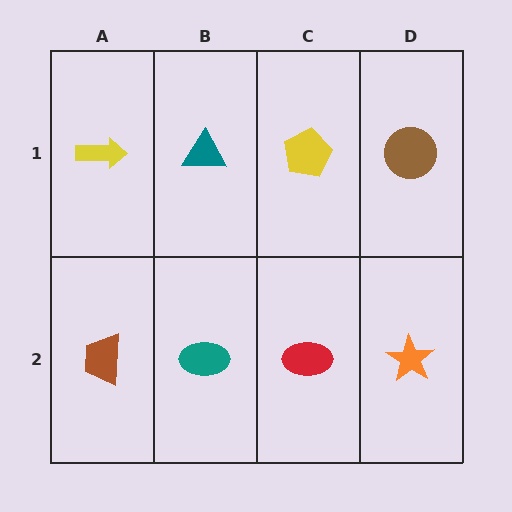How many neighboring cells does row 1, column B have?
3.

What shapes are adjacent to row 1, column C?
A red ellipse (row 2, column C), a teal triangle (row 1, column B), a brown circle (row 1, column D).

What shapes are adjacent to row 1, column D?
An orange star (row 2, column D), a yellow pentagon (row 1, column C).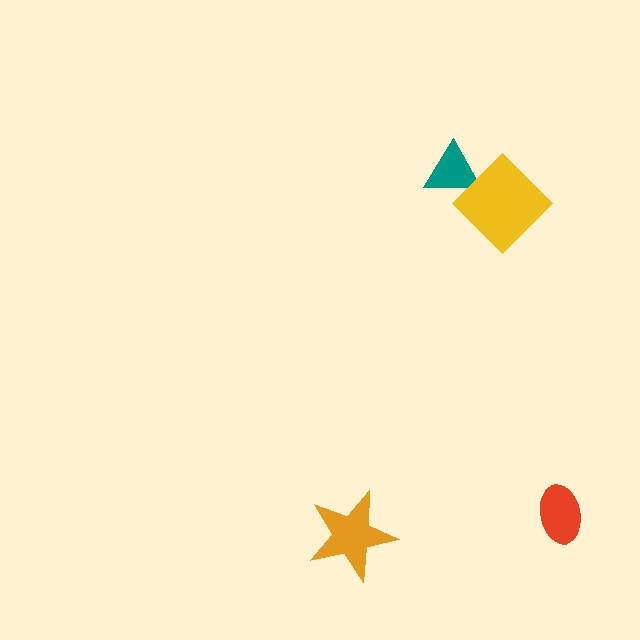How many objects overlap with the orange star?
0 objects overlap with the orange star.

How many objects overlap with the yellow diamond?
1 object overlaps with the yellow diamond.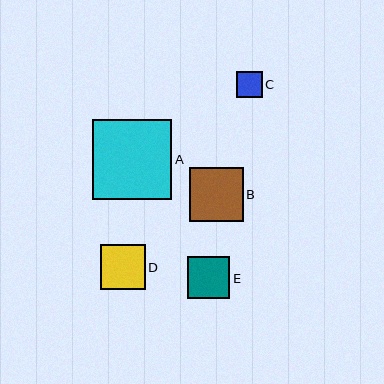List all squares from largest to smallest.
From largest to smallest: A, B, D, E, C.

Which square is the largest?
Square A is the largest with a size of approximately 80 pixels.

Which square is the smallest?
Square C is the smallest with a size of approximately 26 pixels.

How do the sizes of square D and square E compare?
Square D and square E are approximately the same size.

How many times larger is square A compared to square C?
Square A is approximately 3.1 times the size of square C.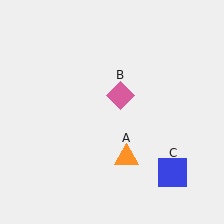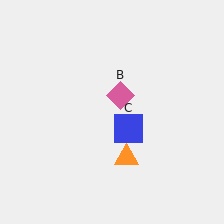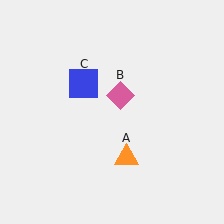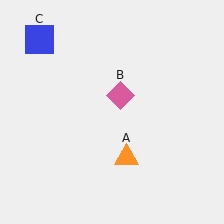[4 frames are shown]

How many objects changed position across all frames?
1 object changed position: blue square (object C).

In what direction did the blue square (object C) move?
The blue square (object C) moved up and to the left.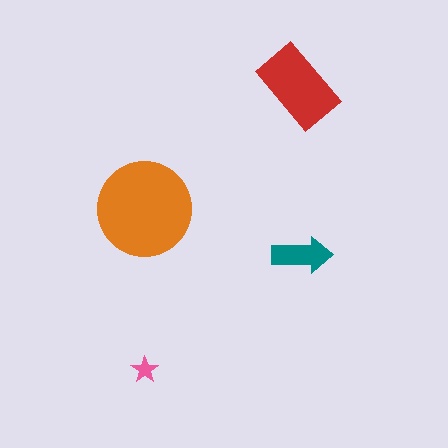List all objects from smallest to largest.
The pink star, the teal arrow, the red rectangle, the orange circle.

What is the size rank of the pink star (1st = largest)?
4th.